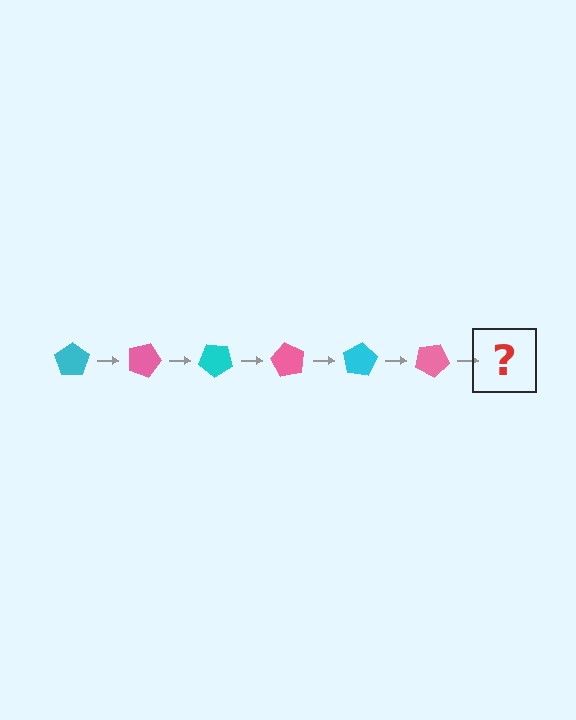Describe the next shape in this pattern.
It should be a cyan pentagon, rotated 120 degrees from the start.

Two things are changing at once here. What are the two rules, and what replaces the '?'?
The two rules are that it rotates 20 degrees each step and the color cycles through cyan and pink. The '?' should be a cyan pentagon, rotated 120 degrees from the start.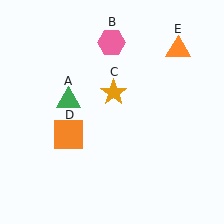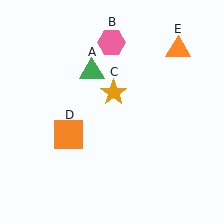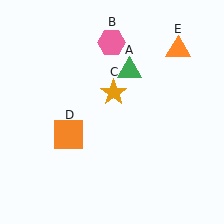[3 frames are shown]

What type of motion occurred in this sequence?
The green triangle (object A) rotated clockwise around the center of the scene.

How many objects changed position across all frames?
1 object changed position: green triangle (object A).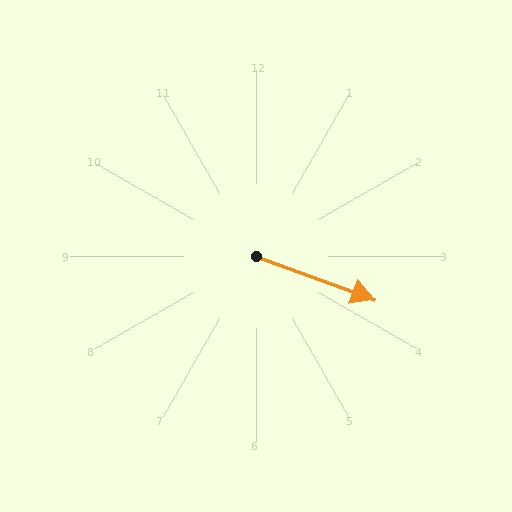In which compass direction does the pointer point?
East.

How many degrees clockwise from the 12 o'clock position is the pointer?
Approximately 110 degrees.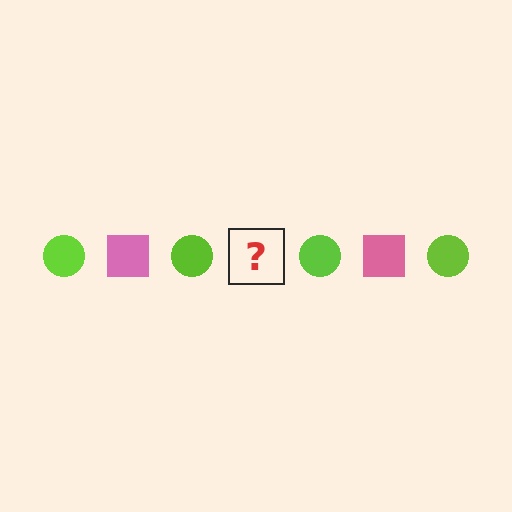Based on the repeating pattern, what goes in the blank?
The blank should be a pink square.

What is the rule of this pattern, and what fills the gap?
The rule is that the pattern alternates between lime circle and pink square. The gap should be filled with a pink square.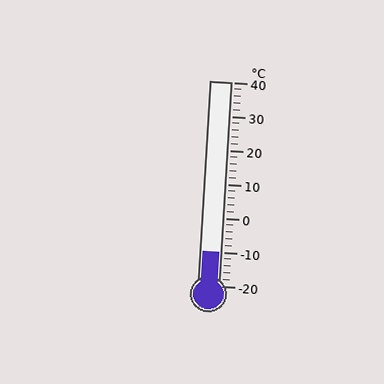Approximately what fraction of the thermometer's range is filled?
The thermometer is filled to approximately 15% of its range.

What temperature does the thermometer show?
The thermometer shows approximately -10°C.